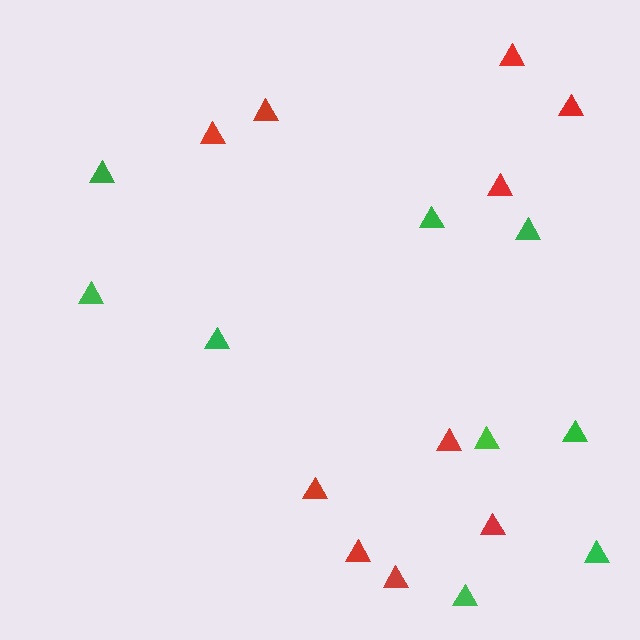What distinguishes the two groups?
There are 2 groups: one group of red triangles (10) and one group of green triangles (9).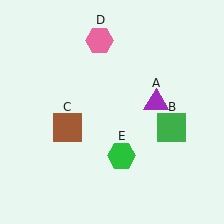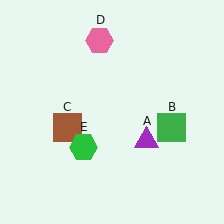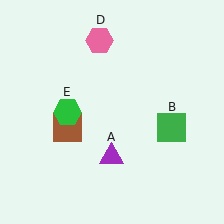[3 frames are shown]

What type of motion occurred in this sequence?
The purple triangle (object A), green hexagon (object E) rotated clockwise around the center of the scene.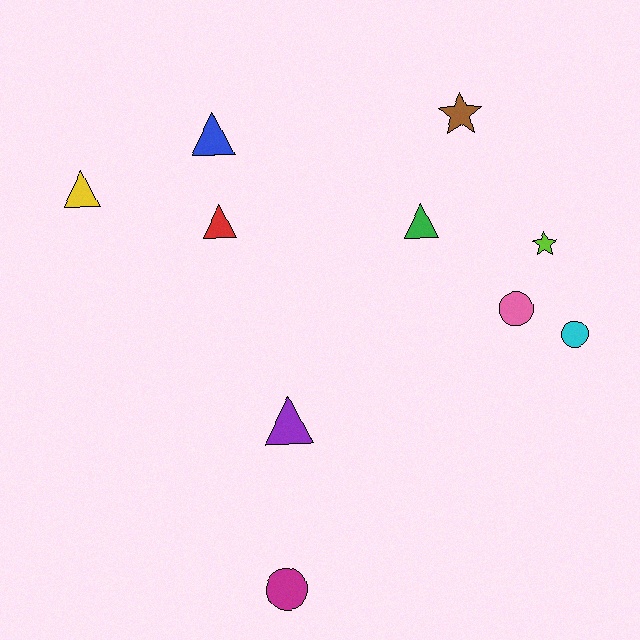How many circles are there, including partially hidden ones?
There are 3 circles.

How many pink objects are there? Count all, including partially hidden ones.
There is 1 pink object.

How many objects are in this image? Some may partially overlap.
There are 10 objects.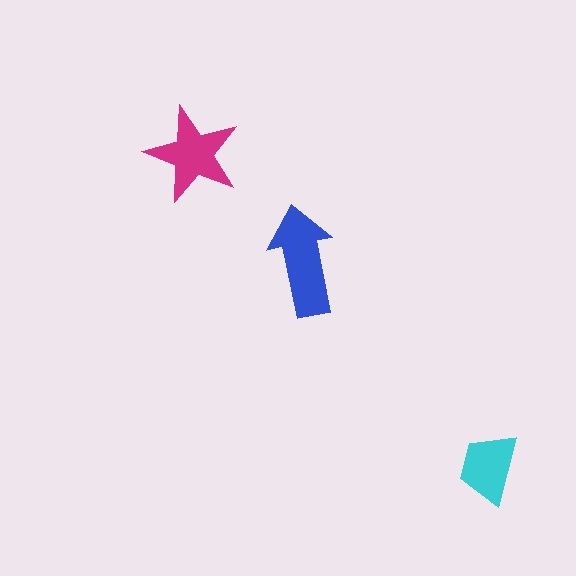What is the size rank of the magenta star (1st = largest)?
2nd.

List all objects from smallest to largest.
The cyan trapezoid, the magenta star, the blue arrow.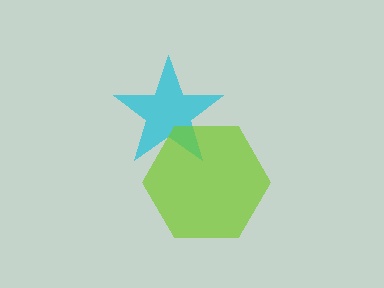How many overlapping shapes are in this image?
There are 2 overlapping shapes in the image.